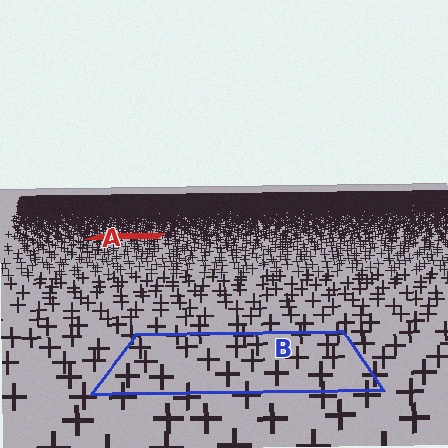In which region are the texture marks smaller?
The texture marks are smaller in region A, because it is farther away.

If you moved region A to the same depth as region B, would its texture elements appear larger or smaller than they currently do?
They would appear larger. At a closer depth, the same texture elements are projected at a bigger on-screen size.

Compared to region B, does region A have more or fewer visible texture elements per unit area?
Region A has more texture elements per unit area — they are packed more densely because it is farther away.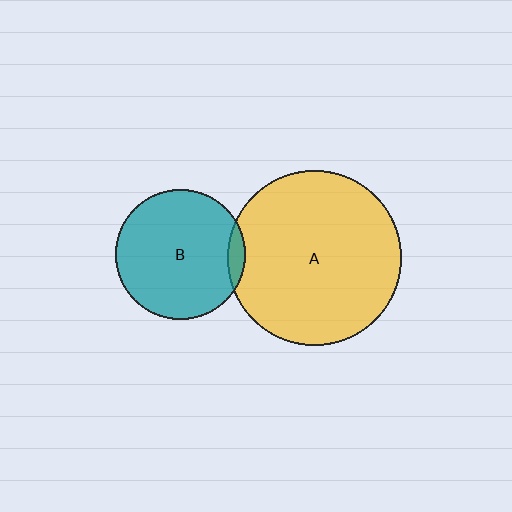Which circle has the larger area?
Circle A (yellow).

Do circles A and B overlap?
Yes.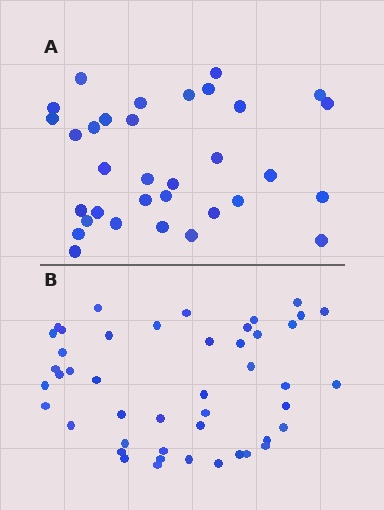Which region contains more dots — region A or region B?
Region B (the bottom region) has more dots.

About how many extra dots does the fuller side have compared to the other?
Region B has approximately 15 more dots than region A.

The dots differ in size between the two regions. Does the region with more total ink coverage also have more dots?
No. Region A has more total ink coverage because its dots are larger, but region B actually contains more individual dots. Total area can be misleading — the number of items is what matters here.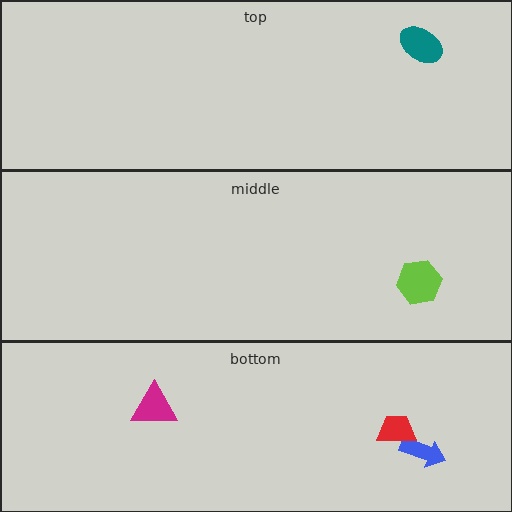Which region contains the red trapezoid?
The bottom region.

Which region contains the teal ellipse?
The top region.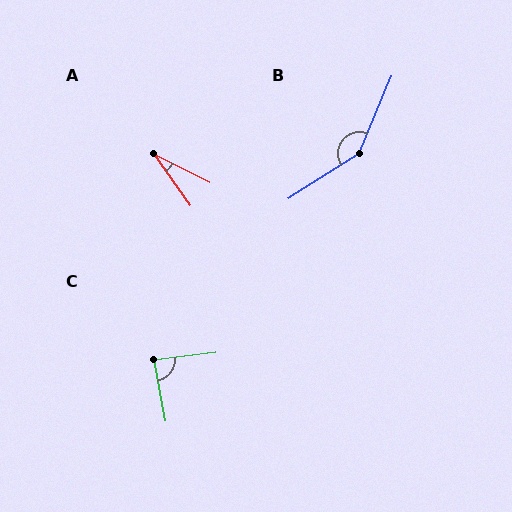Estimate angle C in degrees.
Approximately 87 degrees.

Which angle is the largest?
B, at approximately 145 degrees.